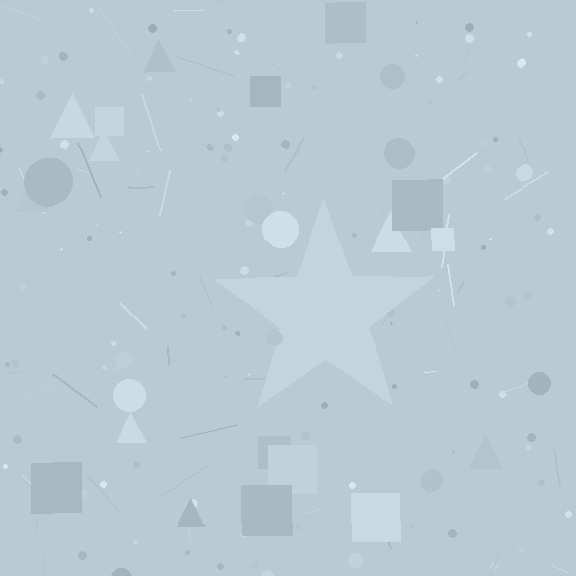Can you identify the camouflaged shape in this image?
The camouflaged shape is a star.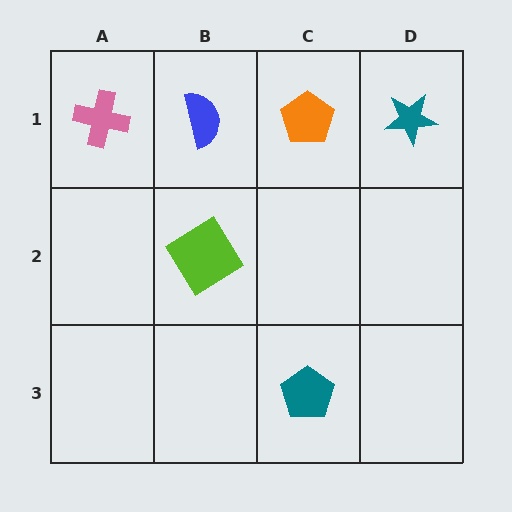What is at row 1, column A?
A pink cross.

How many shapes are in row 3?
1 shape.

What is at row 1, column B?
A blue semicircle.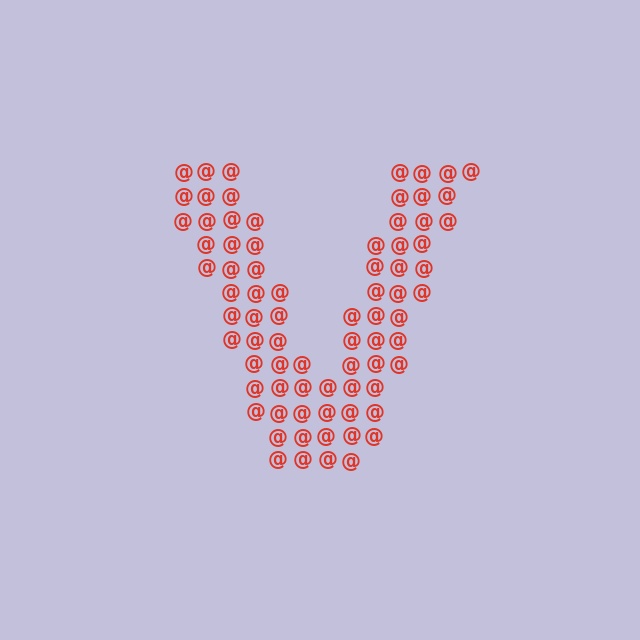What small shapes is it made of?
It is made of small at signs.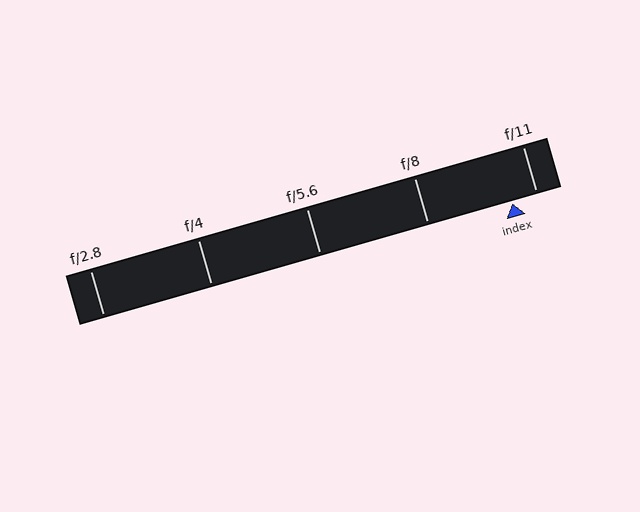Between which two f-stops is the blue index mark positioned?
The index mark is between f/8 and f/11.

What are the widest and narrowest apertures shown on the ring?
The widest aperture shown is f/2.8 and the narrowest is f/11.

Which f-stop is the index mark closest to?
The index mark is closest to f/11.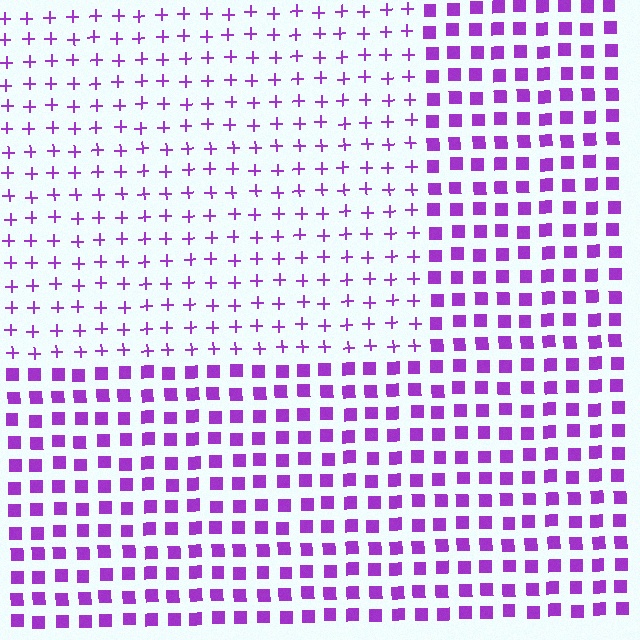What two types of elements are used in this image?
The image uses plus signs inside the rectangle region and squares outside it.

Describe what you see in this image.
The image is filled with small purple elements arranged in a uniform grid. A rectangle-shaped region contains plus signs, while the surrounding area contains squares. The boundary is defined purely by the change in element shape.